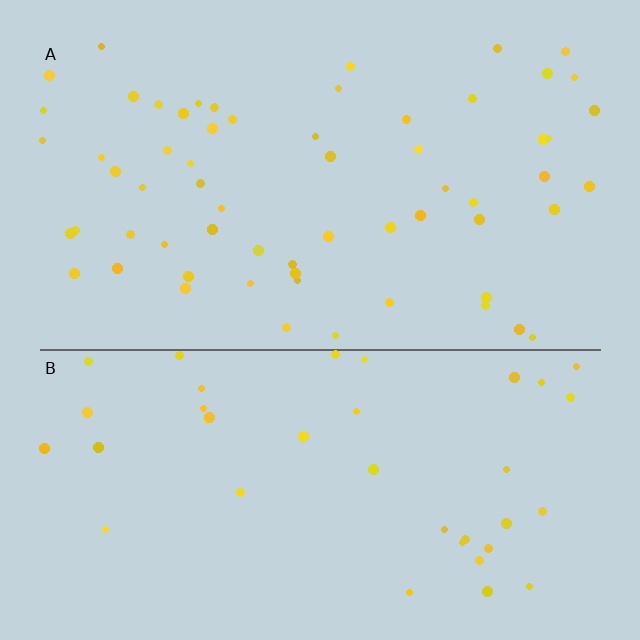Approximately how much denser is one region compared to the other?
Approximately 1.6× — region A over region B.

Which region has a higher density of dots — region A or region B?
A (the top).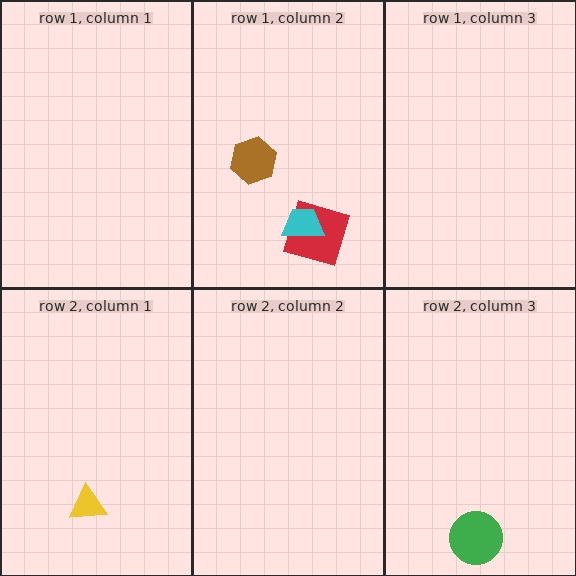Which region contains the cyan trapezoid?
The row 1, column 2 region.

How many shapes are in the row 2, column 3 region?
1.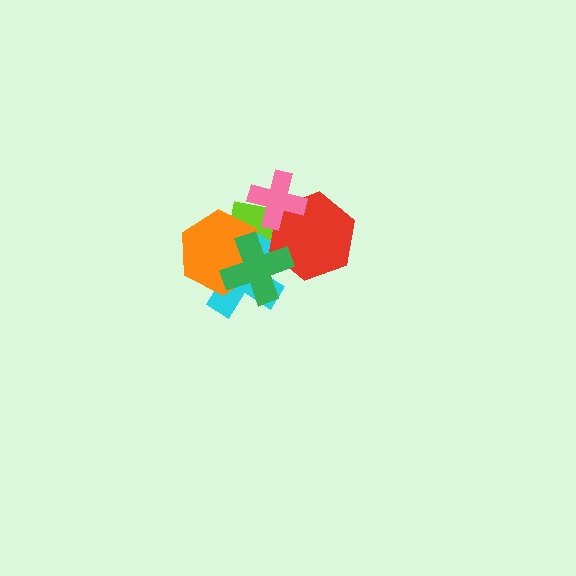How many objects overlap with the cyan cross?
3 objects overlap with the cyan cross.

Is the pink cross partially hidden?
No, no other shape covers it.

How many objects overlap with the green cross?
4 objects overlap with the green cross.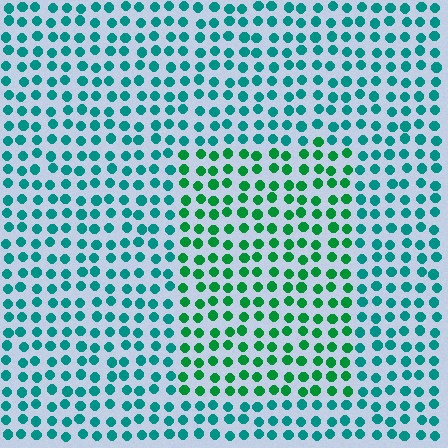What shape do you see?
I see a rectangle.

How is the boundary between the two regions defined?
The boundary is defined purely by a slight shift in hue (about 34 degrees). Spacing, size, and orientation are identical on both sides.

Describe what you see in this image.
The image is filled with small teal elements in a uniform arrangement. A rectangle-shaped region is visible where the elements are tinted to a slightly different hue, forming a subtle color boundary.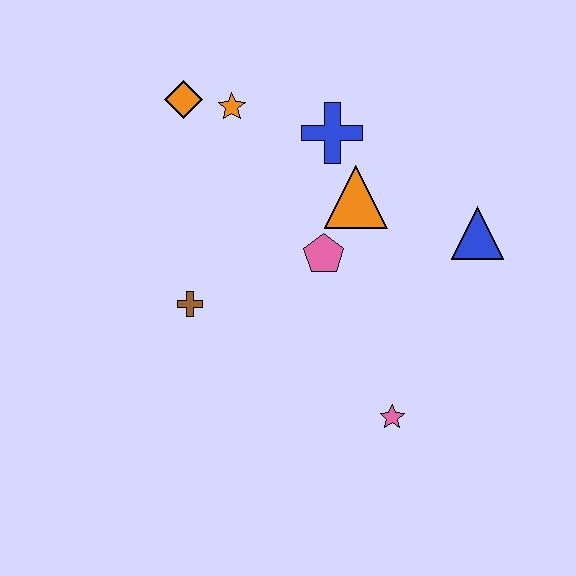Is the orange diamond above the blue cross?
Yes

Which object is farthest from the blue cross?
The pink star is farthest from the blue cross.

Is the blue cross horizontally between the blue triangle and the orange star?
Yes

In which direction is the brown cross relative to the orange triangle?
The brown cross is to the left of the orange triangle.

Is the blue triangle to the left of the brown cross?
No